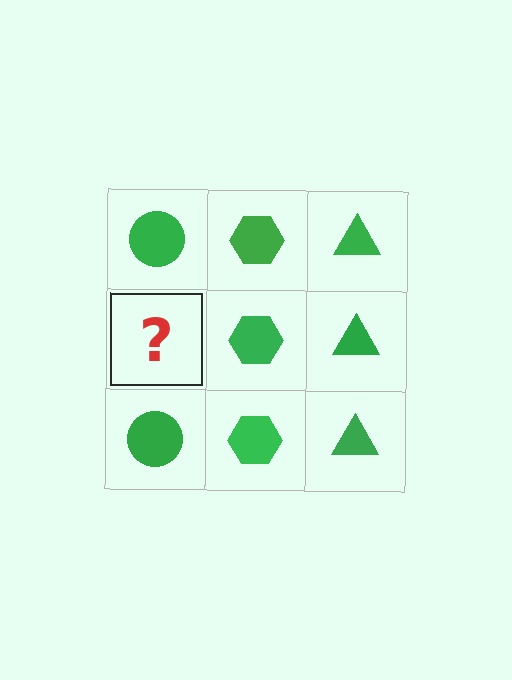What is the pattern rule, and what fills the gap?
The rule is that each column has a consistent shape. The gap should be filled with a green circle.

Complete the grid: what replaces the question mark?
The question mark should be replaced with a green circle.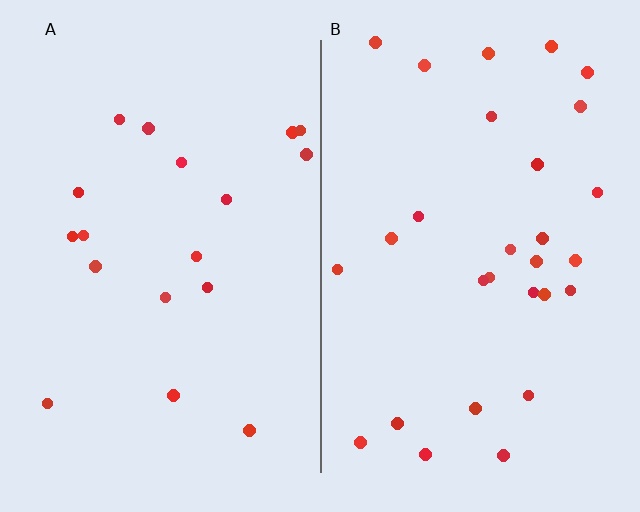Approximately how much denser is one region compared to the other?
Approximately 1.6× — region B over region A.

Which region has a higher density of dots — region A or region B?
B (the right).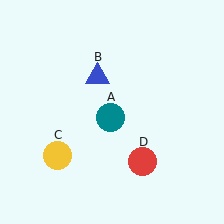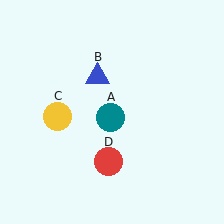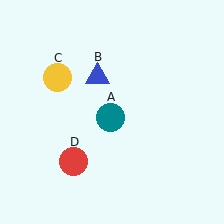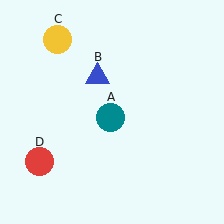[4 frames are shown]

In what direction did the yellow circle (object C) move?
The yellow circle (object C) moved up.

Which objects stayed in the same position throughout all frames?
Teal circle (object A) and blue triangle (object B) remained stationary.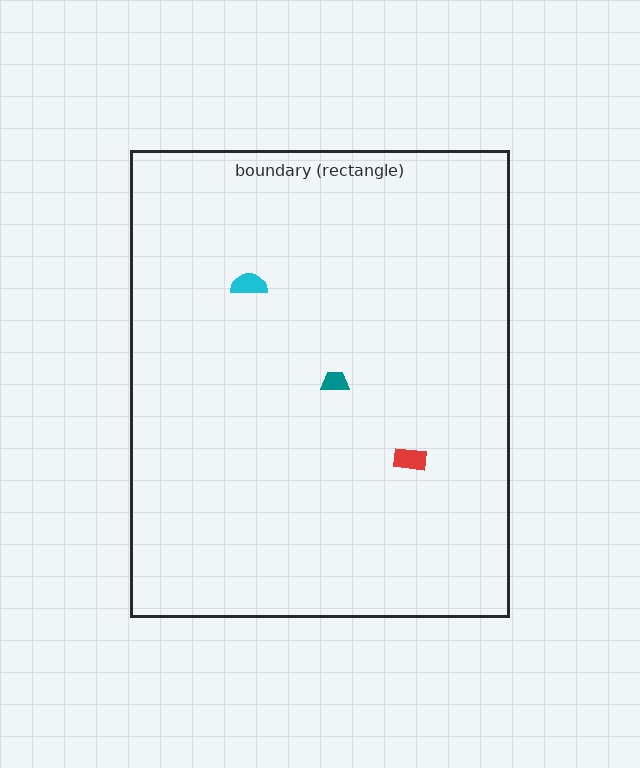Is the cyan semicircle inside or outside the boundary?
Inside.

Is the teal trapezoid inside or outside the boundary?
Inside.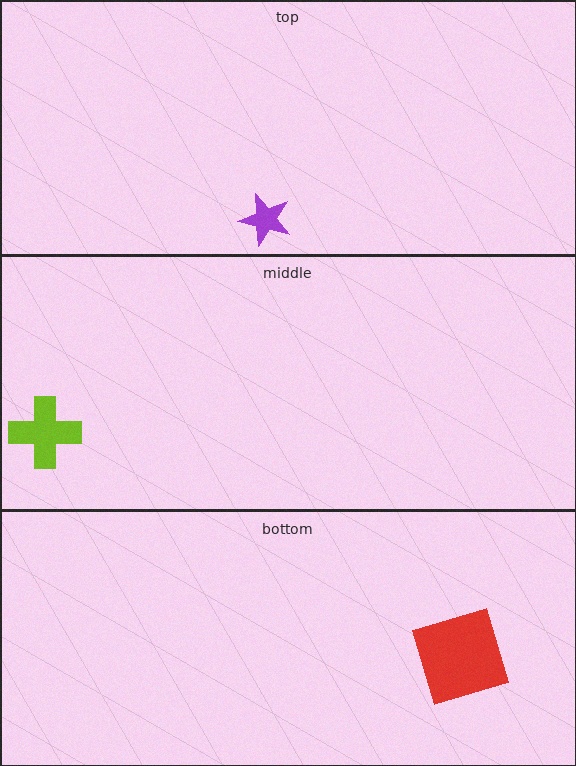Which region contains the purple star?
The top region.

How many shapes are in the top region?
1.